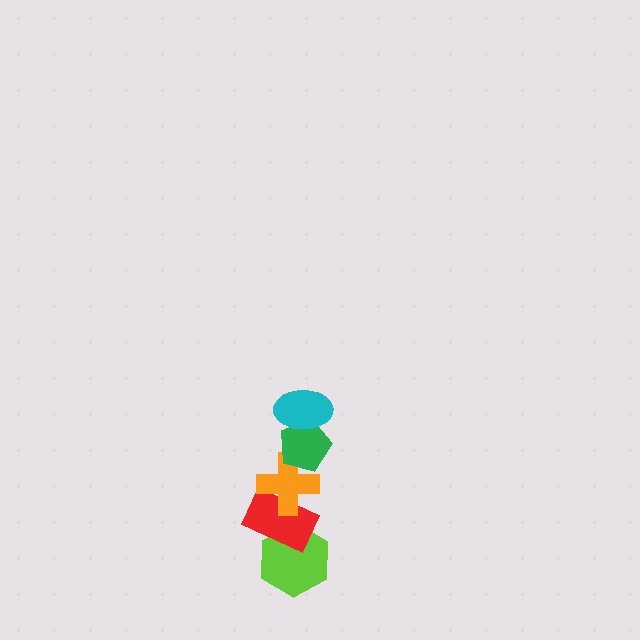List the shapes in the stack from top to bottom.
From top to bottom: the cyan ellipse, the green pentagon, the orange cross, the red rectangle, the lime hexagon.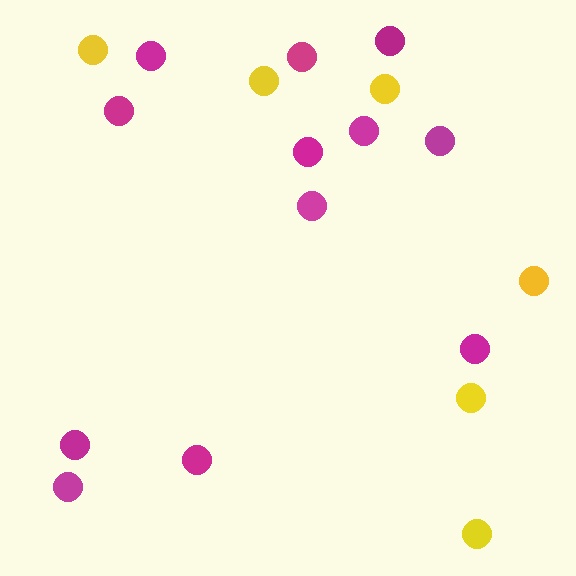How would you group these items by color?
There are 2 groups: one group of yellow circles (6) and one group of magenta circles (12).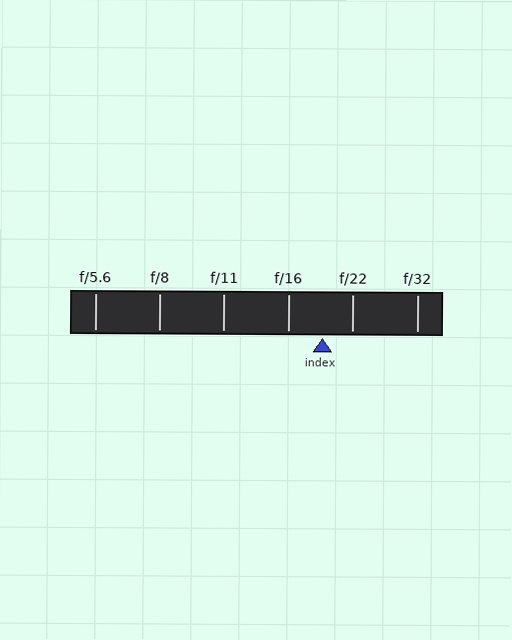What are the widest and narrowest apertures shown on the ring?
The widest aperture shown is f/5.6 and the narrowest is f/32.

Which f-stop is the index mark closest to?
The index mark is closest to f/22.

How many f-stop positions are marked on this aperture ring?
There are 6 f-stop positions marked.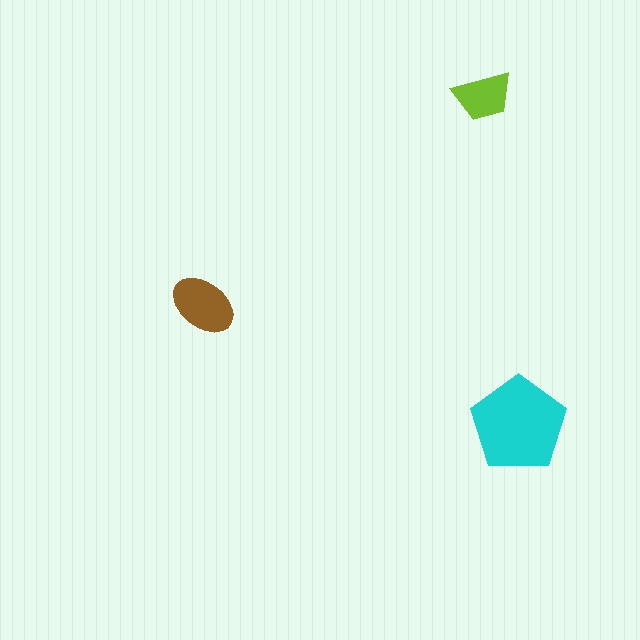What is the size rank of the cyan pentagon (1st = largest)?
1st.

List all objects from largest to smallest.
The cyan pentagon, the brown ellipse, the lime trapezoid.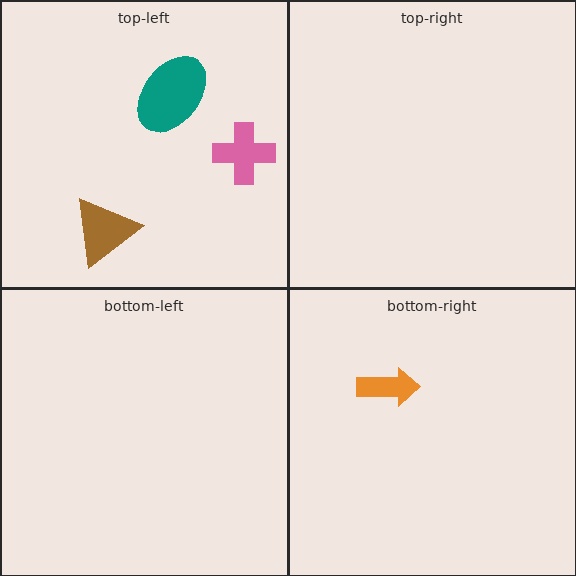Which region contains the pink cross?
The top-left region.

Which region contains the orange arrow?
The bottom-right region.